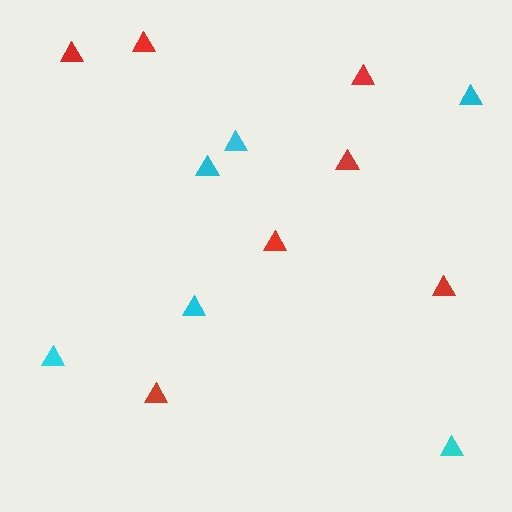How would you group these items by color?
There are 2 groups: one group of cyan triangles (6) and one group of red triangles (7).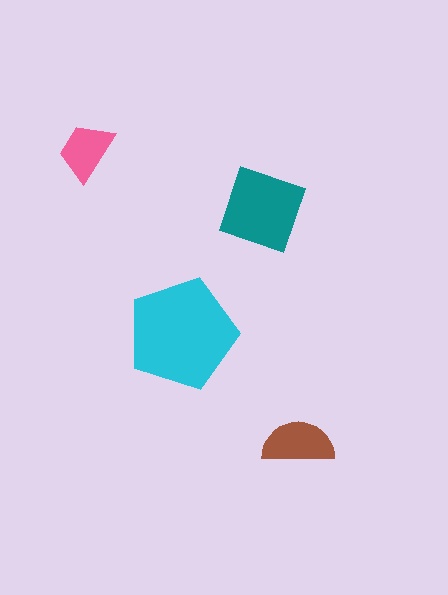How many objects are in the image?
There are 4 objects in the image.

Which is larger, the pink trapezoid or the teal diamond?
The teal diamond.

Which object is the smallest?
The pink trapezoid.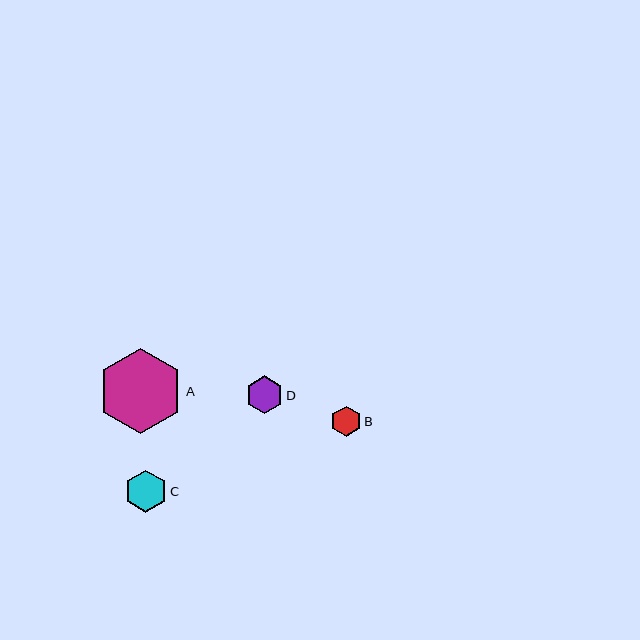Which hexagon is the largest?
Hexagon A is the largest with a size of approximately 85 pixels.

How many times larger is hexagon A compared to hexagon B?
Hexagon A is approximately 2.8 times the size of hexagon B.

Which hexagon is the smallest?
Hexagon B is the smallest with a size of approximately 30 pixels.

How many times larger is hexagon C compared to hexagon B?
Hexagon C is approximately 1.4 times the size of hexagon B.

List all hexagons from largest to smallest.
From largest to smallest: A, C, D, B.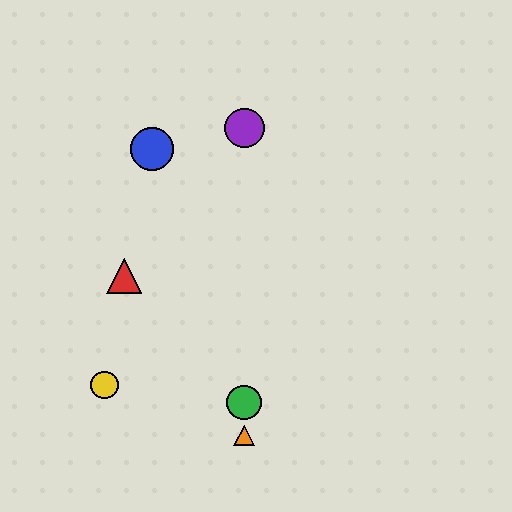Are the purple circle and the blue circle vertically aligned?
No, the purple circle is at x≈244 and the blue circle is at x≈152.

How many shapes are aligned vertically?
3 shapes (the green circle, the purple circle, the orange triangle) are aligned vertically.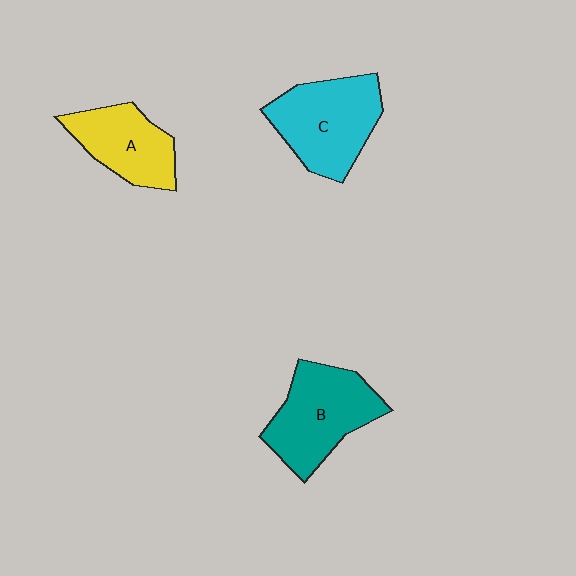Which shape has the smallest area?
Shape A (yellow).